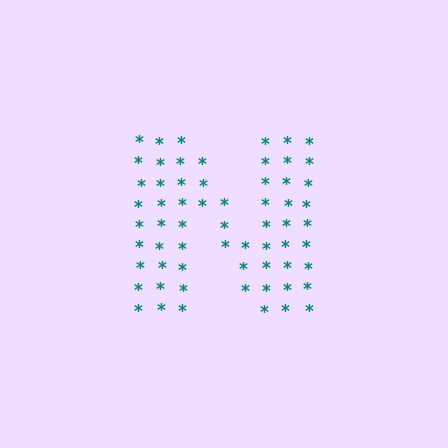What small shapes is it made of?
It is made of small asterisks.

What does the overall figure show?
The overall figure shows the letter N.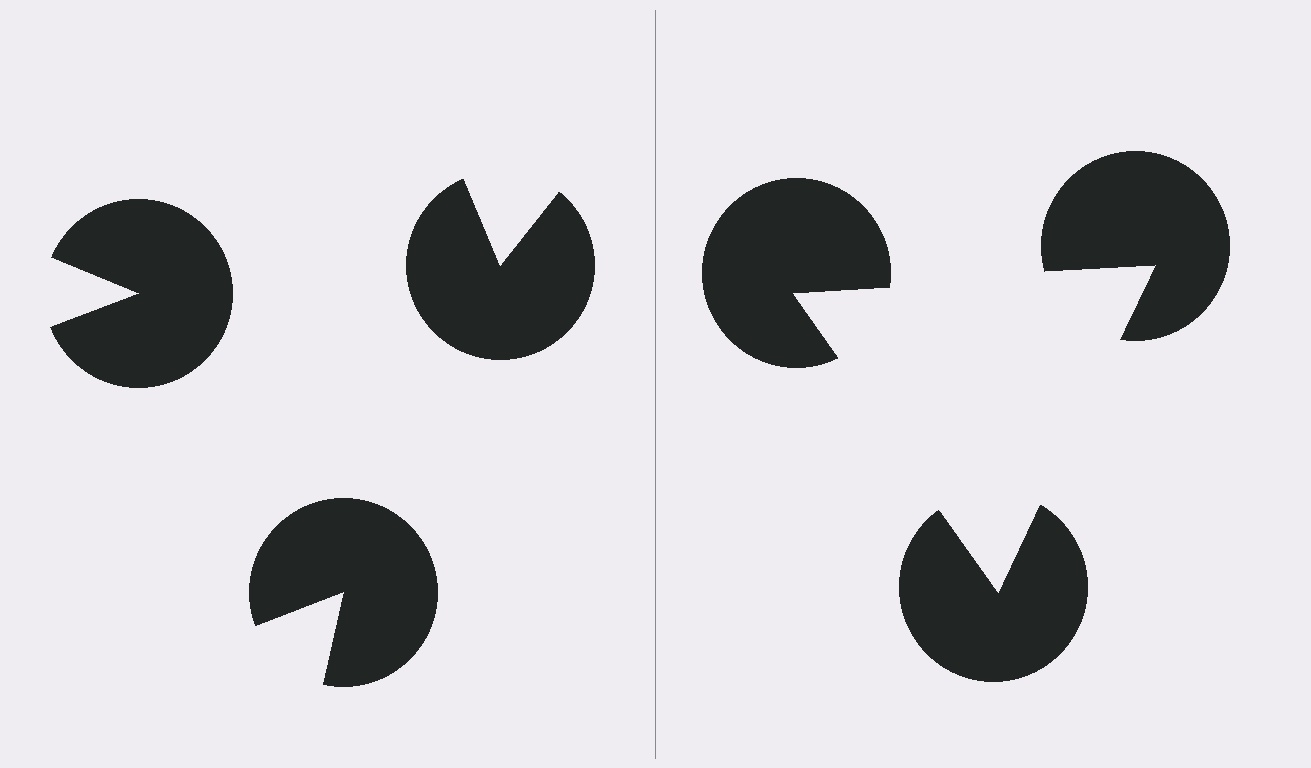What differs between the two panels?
The pac-man discs are positioned identically on both sides; only the wedge orientations differ. On the right they align to a triangle; on the left they are misaligned.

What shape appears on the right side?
An illusory triangle.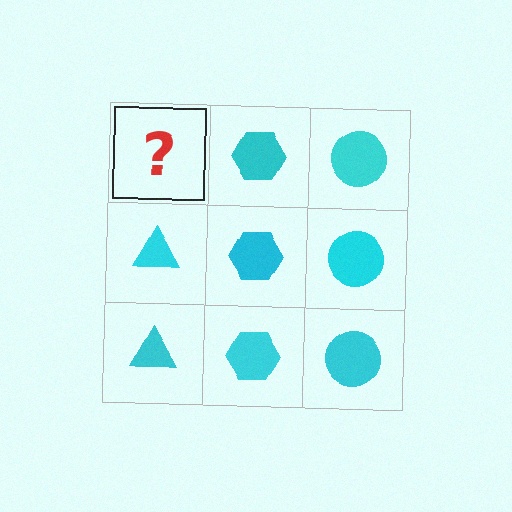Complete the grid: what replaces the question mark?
The question mark should be replaced with a cyan triangle.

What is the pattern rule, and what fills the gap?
The rule is that each column has a consistent shape. The gap should be filled with a cyan triangle.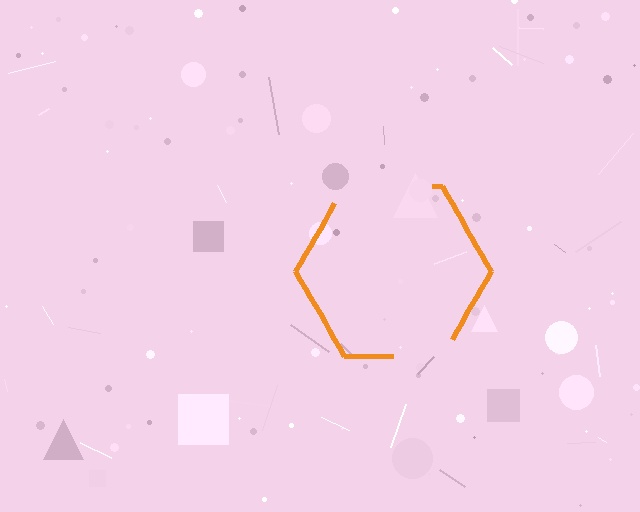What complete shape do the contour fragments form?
The contour fragments form a hexagon.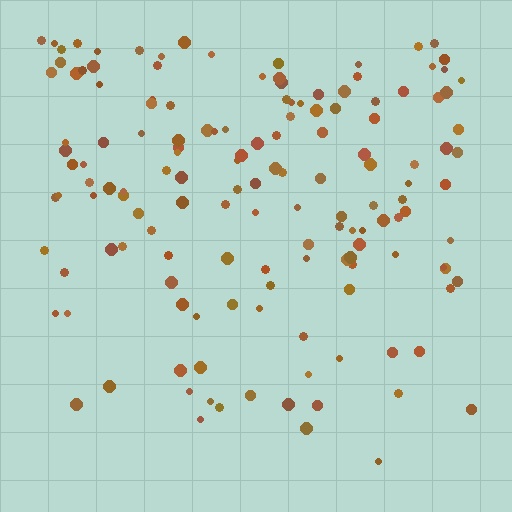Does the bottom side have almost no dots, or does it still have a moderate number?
Still a moderate number, just noticeably fewer than the top.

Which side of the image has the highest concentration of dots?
The top.